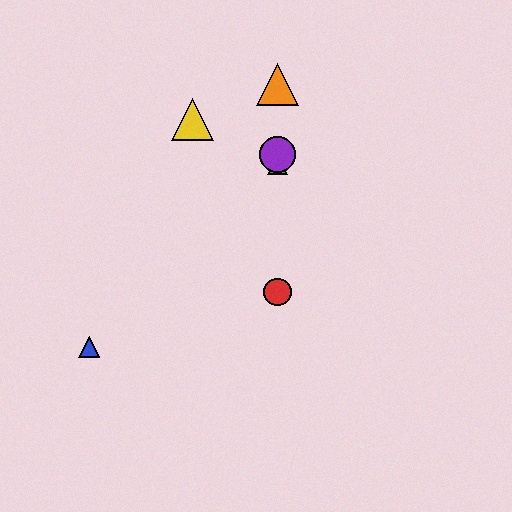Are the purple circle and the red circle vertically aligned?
Yes, both are at x≈278.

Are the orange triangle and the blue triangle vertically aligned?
No, the orange triangle is at x≈278 and the blue triangle is at x≈89.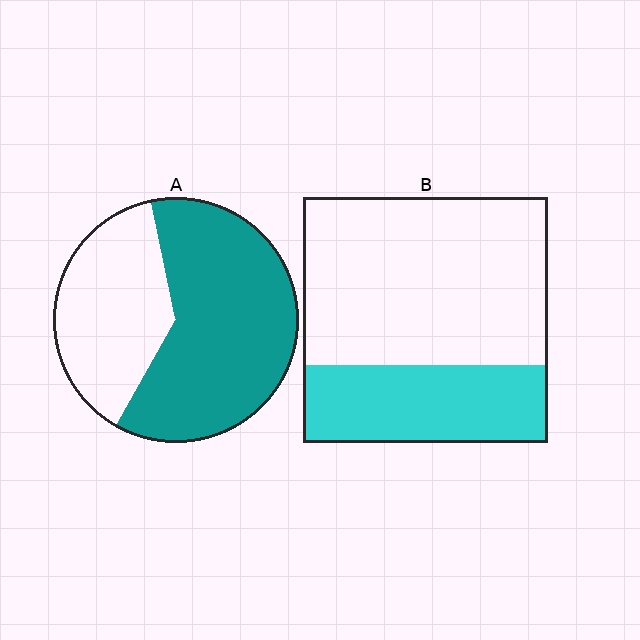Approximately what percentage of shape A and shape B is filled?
A is approximately 60% and B is approximately 30%.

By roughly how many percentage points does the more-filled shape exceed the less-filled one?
By roughly 30 percentage points (A over B).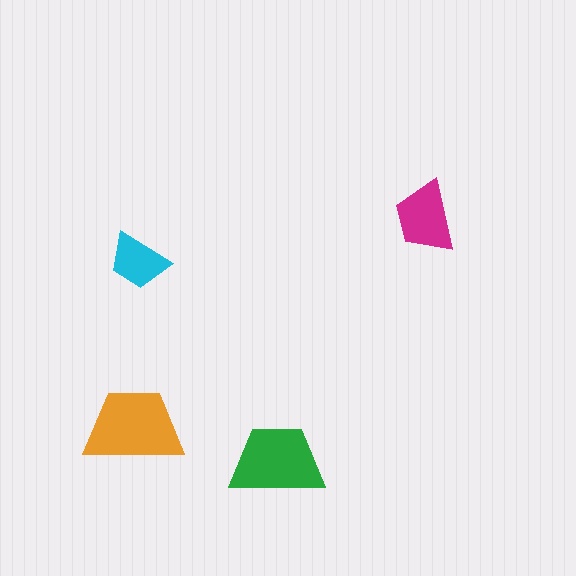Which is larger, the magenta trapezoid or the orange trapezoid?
The orange one.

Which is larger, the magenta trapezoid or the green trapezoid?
The green one.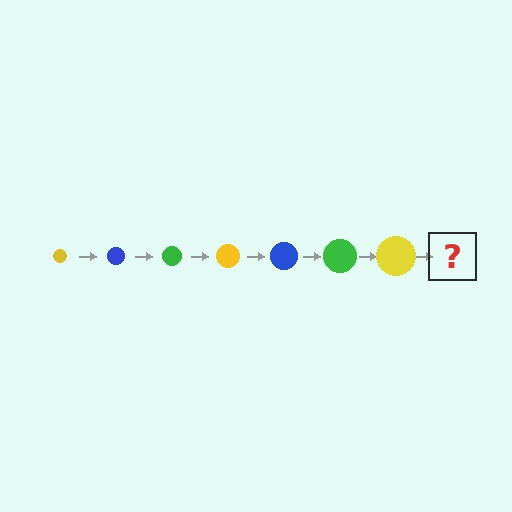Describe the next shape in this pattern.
It should be a blue circle, larger than the previous one.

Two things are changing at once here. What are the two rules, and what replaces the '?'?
The two rules are that the circle grows larger each step and the color cycles through yellow, blue, and green. The '?' should be a blue circle, larger than the previous one.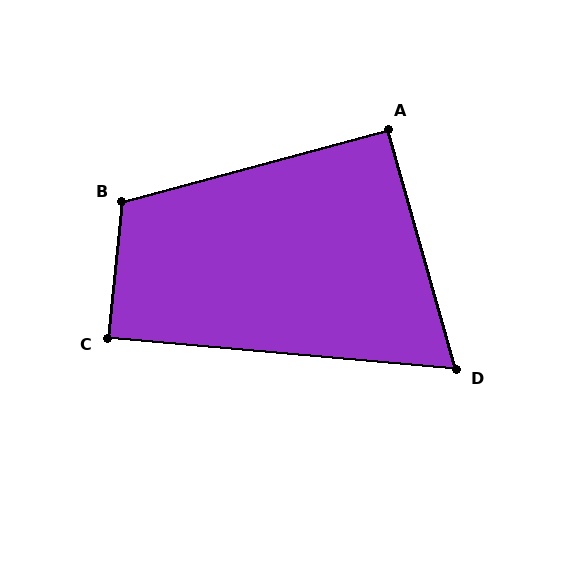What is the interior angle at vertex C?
Approximately 89 degrees (approximately right).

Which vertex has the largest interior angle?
B, at approximately 111 degrees.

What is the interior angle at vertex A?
Approximately 91 degrees (approximately right).